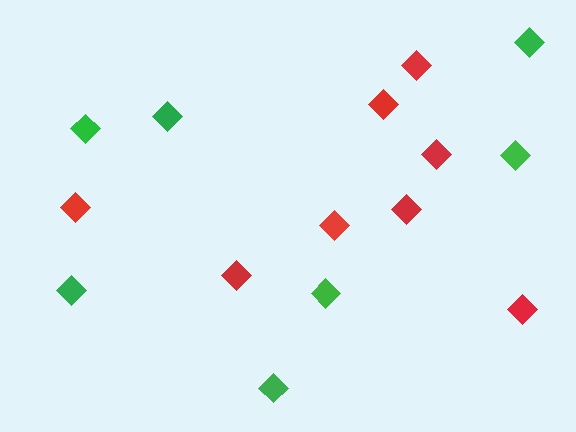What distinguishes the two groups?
There are 2 groups: one group of green diamonds (7) and one group of red diamonds (8).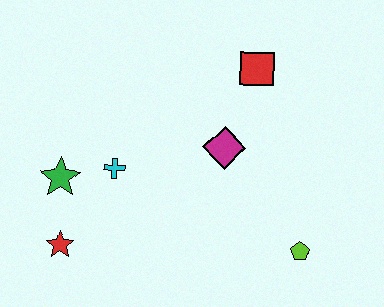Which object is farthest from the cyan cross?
The lime pentagon is farthest from the cyan cross.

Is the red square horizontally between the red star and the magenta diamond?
No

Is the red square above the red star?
Yes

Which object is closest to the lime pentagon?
The magenta diamond is closest to the lime pentagon.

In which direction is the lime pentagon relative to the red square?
The lime pentagon is below the red square.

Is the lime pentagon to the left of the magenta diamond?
No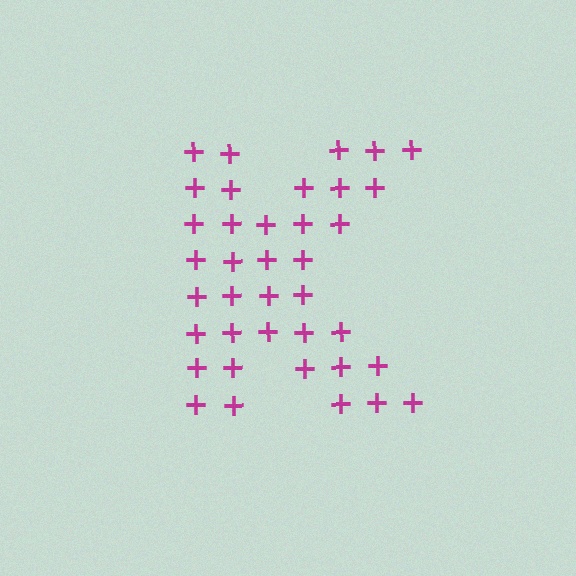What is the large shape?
The large shape is the letter K.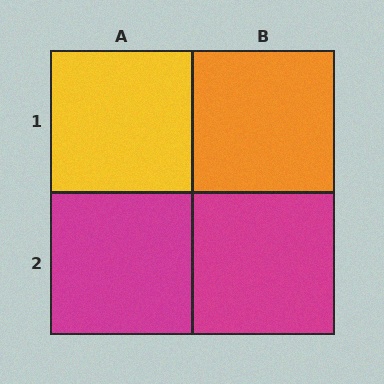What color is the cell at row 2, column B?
Magenta.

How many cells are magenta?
2 cells are magenta.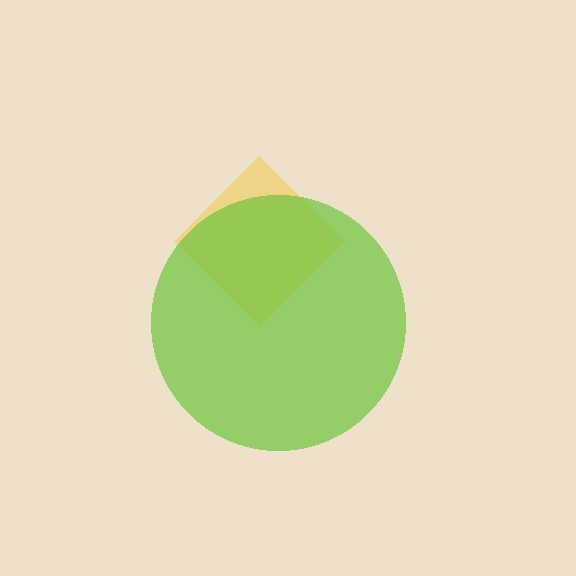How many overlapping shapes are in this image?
There are 2 overlapping shapes in the image.